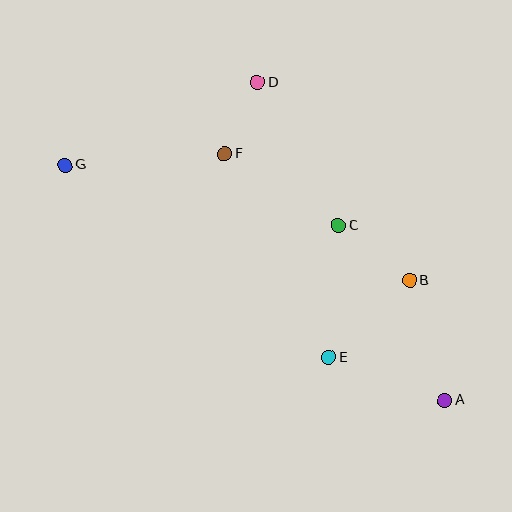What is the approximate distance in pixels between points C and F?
The distance between C and F is approximately 134 pixels.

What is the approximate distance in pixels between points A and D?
The distance between A and D is approximately 369 pixels.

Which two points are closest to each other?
Points D and F are closest to each other.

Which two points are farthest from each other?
Points A and G are farthest from each other.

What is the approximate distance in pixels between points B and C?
The distance between B and C is approximately 90 pixels.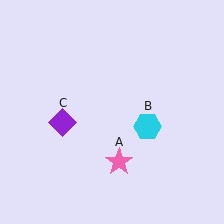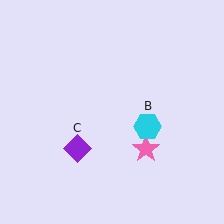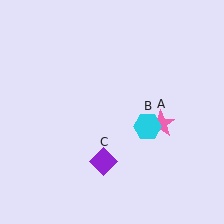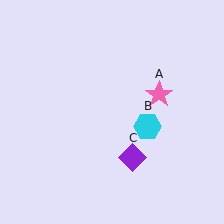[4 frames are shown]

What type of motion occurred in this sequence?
The pink star (object A), purple diamond (object C) rotated counterclockwise around the center of the scene.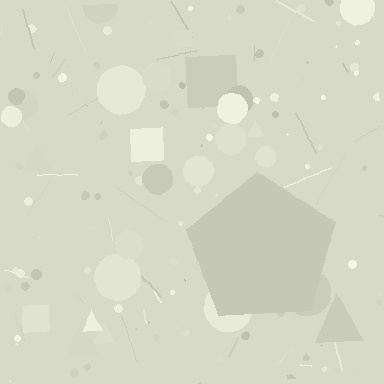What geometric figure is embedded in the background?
A pentagon is embedded in the background.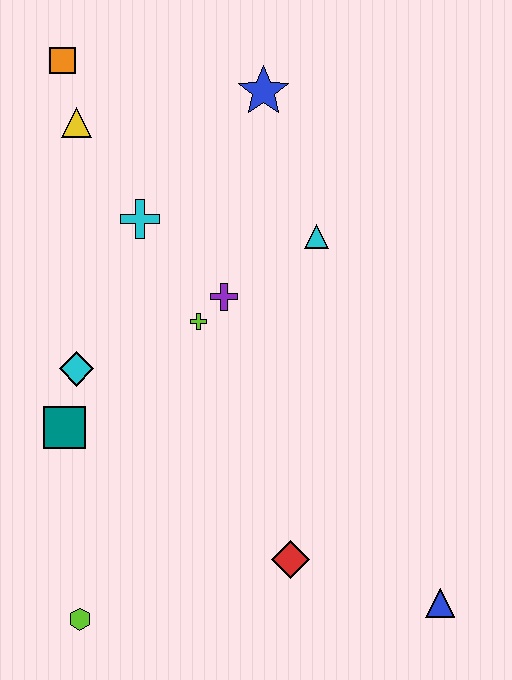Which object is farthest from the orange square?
The blue triangle is farthest from the orange square.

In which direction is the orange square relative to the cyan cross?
The orange square is above the cyan cross.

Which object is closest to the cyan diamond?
The teal square is closest to the cyan diamond.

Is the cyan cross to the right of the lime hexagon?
Yes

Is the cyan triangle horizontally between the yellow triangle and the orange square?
No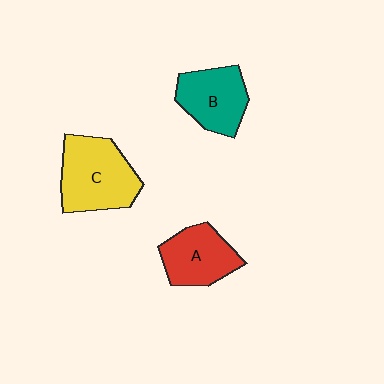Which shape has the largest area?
Shape C (yellow).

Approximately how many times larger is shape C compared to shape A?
Approximately 1.4 times.